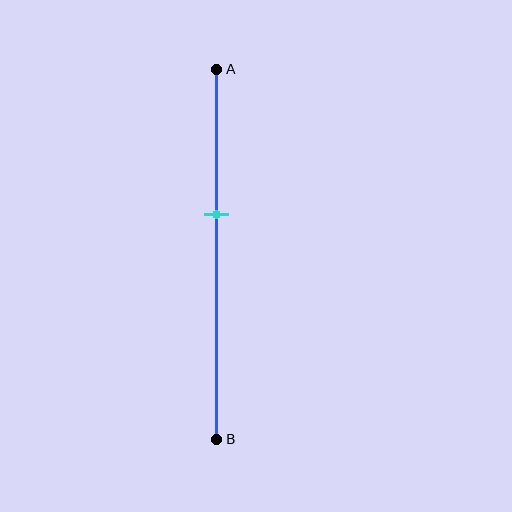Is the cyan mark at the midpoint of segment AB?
No, the mark is at about 40% from A, not at the 50% midpoint.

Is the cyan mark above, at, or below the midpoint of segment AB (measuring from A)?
The cyan mark is above the midpoint of segment AB.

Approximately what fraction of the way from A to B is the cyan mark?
The cyan mark is approximately 40% of the way from A to B.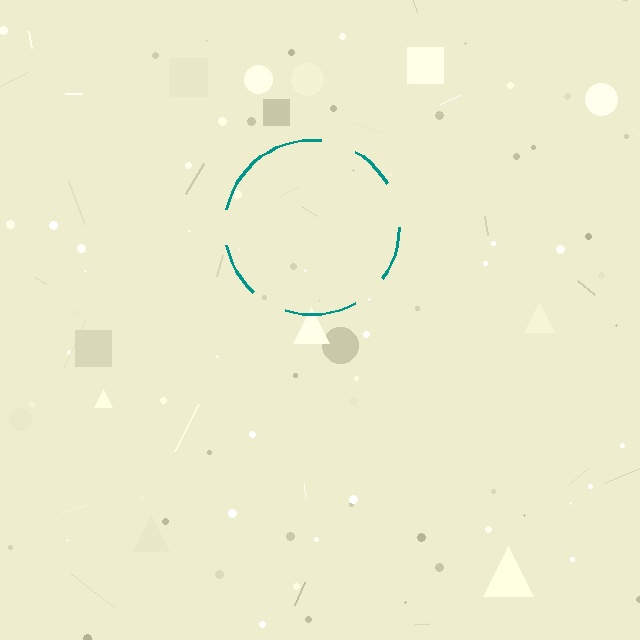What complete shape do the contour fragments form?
The contour fragments form a circle.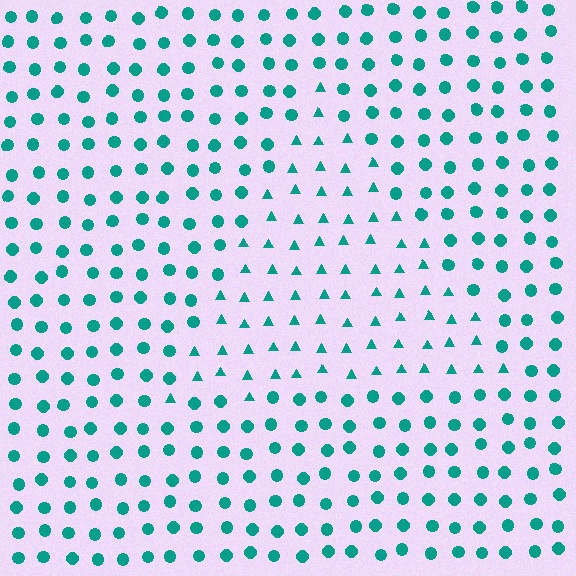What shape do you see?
I see a triangle.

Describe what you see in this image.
The image is filled with small teal elements arranged in a uniform grid. A triangle-shaped region contains triangles, while the surrounding area contains circles. The boundary is defined purely by the change in element shape.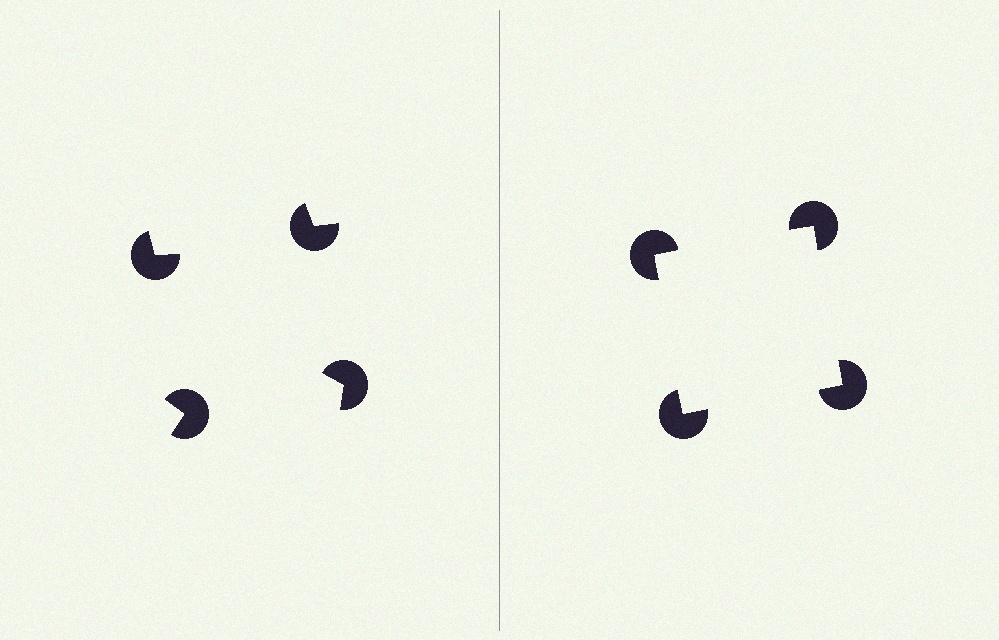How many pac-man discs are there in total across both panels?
8 — 4 on each side.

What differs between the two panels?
The pac-man discs are positioned identically on both sides; only the wedge orientations differ. On the right they align to a square; on the left they are misaligned.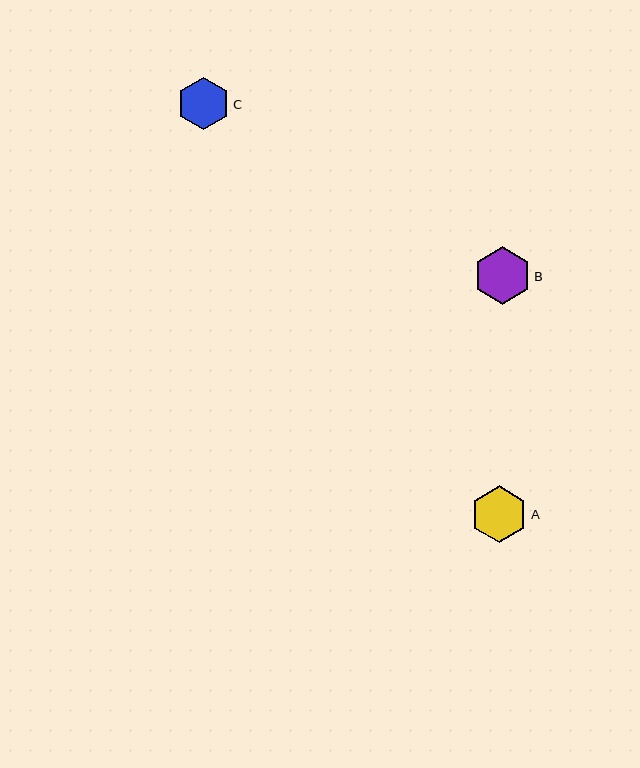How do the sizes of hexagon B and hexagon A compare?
Hexagon B and hexagon A are approximately the same size.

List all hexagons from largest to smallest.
From largest to smallest: B, A, C.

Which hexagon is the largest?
Hexagon B is the largest with a size of approximately 57 pixels.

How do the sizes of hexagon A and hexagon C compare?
Hexagon A and hexagon C are approximately the same size.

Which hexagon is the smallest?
Hexagon C is the smallest with a size of approximately 53 pixels.